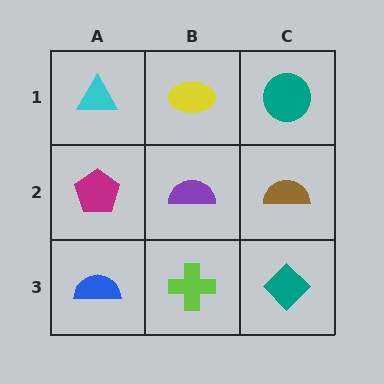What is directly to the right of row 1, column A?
A yellow ellipse.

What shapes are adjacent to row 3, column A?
A magenta pentagon (row 2, column A), a lime cross (row 3, column B).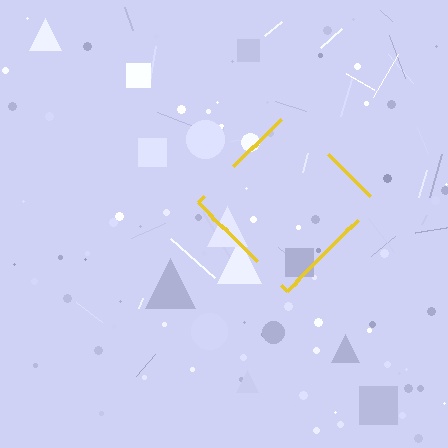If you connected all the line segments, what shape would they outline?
They would outline a diamond.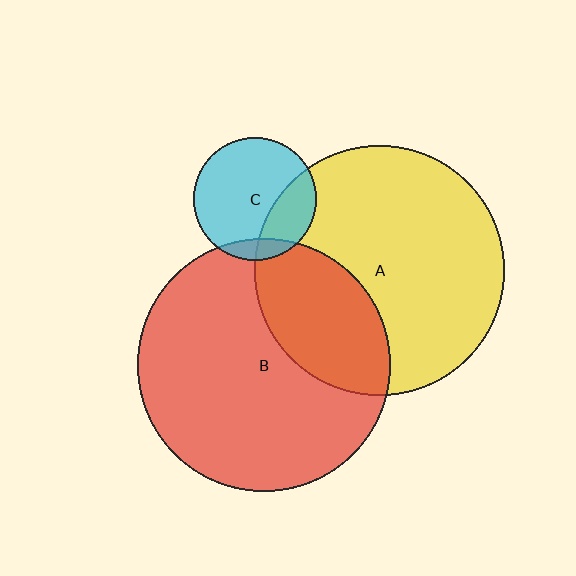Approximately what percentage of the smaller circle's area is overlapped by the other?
Approximately 25%.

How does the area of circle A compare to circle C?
Approximately 4.1 times.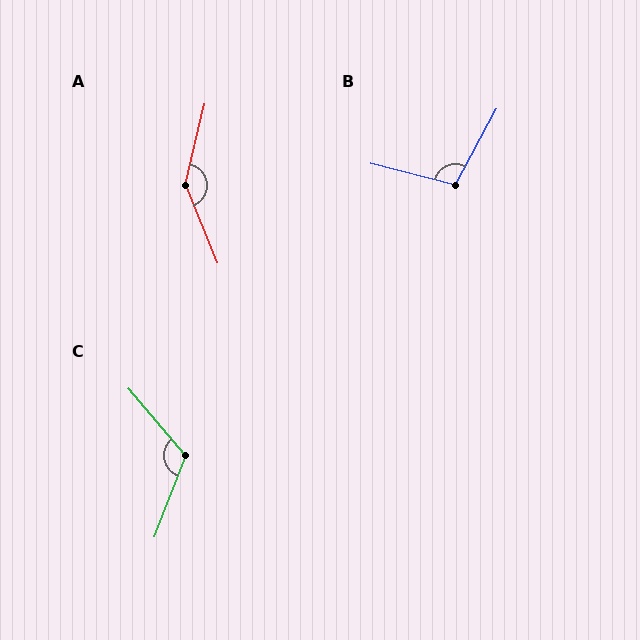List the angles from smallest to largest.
B (104°), C (119°), A (144°).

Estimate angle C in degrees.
Approximately 119 degrees.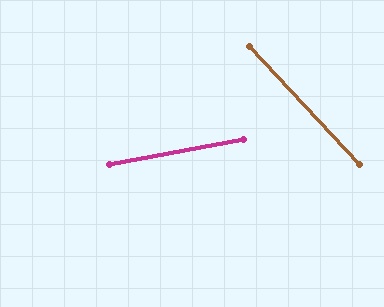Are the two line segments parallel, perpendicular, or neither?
Neither parallel nor perpendicular — they differ by about 58°.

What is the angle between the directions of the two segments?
Approximately 58 degrees.